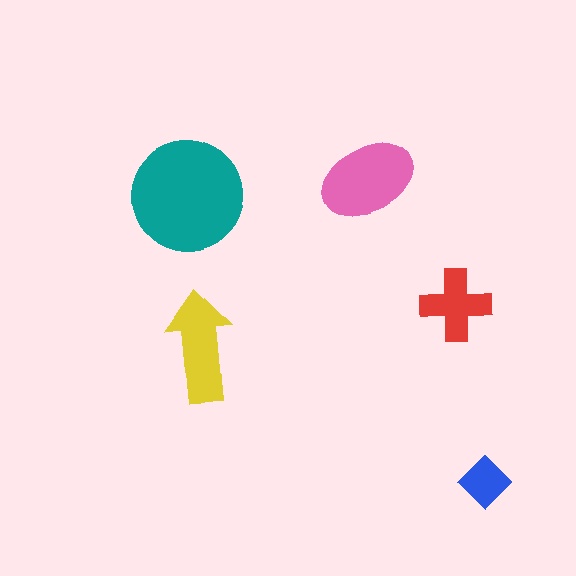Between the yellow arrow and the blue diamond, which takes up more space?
The yellow arrow.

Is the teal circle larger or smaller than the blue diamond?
Larger.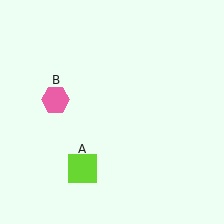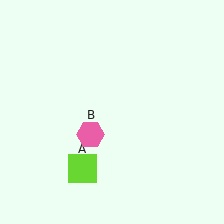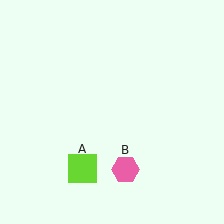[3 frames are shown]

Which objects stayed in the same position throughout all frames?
Lime square (object A) remained stationary.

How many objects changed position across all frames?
1 object changed position: pink hexagon (object B).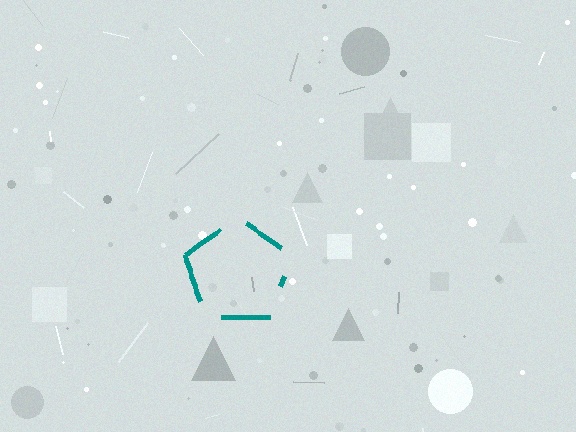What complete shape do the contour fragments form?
The contour fragments form a pentagon.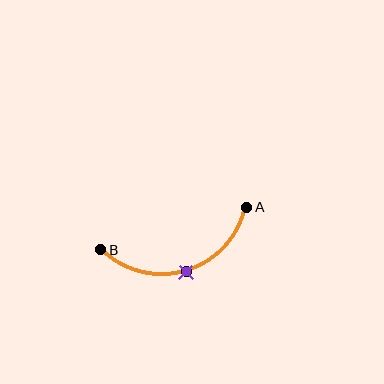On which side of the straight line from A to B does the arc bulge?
The arc bulges below the straight line connecting A and B.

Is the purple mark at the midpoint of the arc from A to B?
Yes. The purple mark lies on the arc at equal arc-length from both A and B — it is the arc midpoint.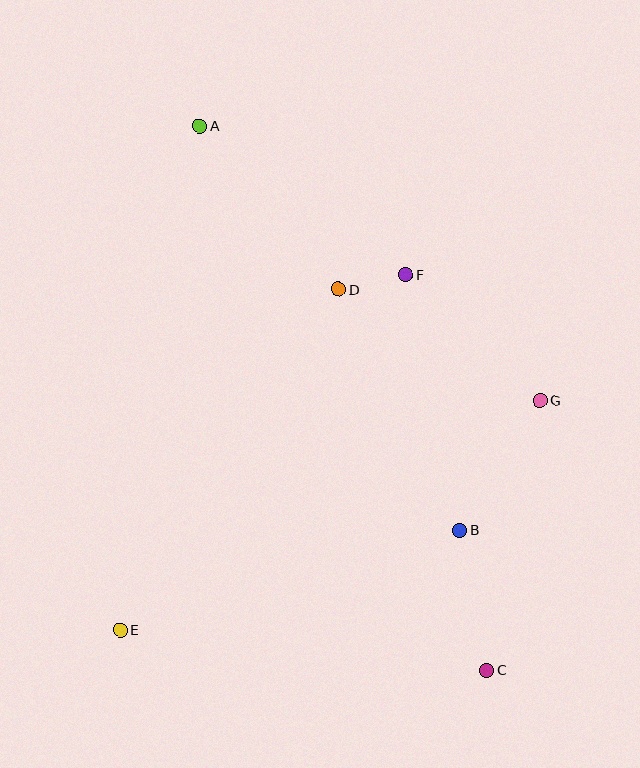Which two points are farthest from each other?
Points A and C are farthest from each other.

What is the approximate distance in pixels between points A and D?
The distance between A and D is approximately 214 pixels.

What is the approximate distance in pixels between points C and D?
The distance between C and D is approximately 409 pixels.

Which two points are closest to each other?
Points D and F are closest to each other.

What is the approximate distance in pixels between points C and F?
The distance between C and F is approximately 404 pixels.